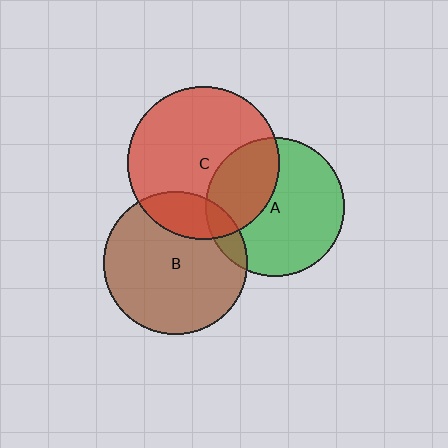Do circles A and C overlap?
Yes.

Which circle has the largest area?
Circle C (red).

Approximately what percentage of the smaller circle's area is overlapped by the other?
Approximately 35%.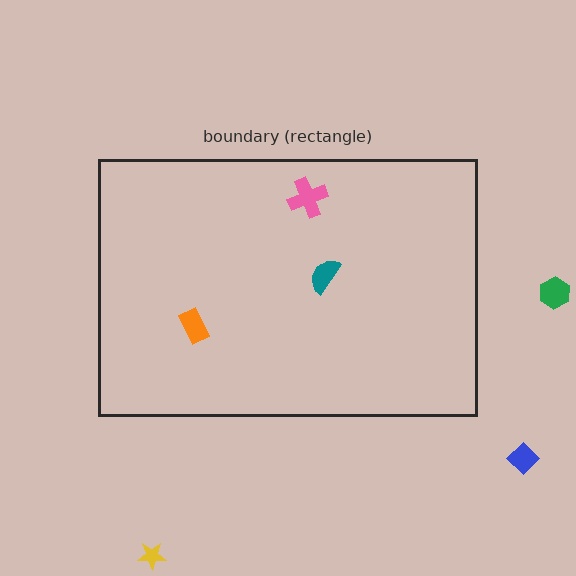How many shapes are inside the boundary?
3 inside, 3 outside.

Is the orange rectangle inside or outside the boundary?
Inside.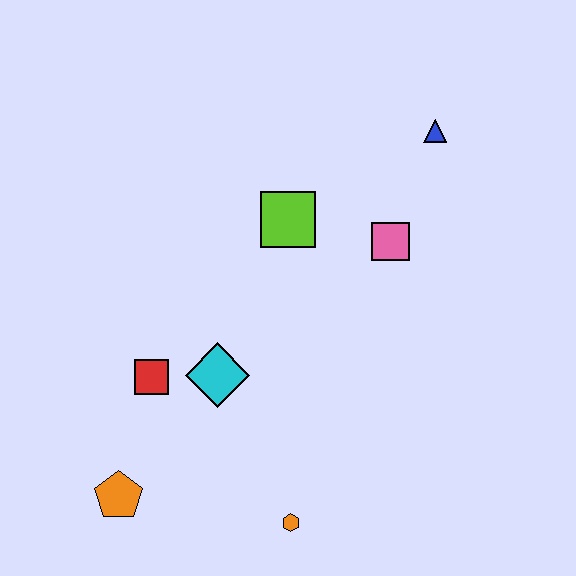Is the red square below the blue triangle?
Yes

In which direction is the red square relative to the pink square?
The red square is to the left of the pink square.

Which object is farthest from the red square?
The blue triangle is farthest from the red square.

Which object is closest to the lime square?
The pink square is closest to the lime square.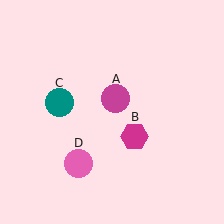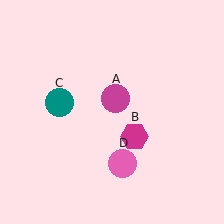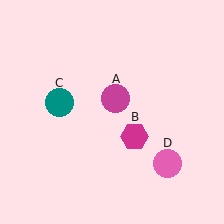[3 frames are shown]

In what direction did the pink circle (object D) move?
The pink circle (object D) moved right.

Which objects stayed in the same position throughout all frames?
Magenta circle (object A) and magenta hexagon (object B) and teal circle (object C) remained stationary.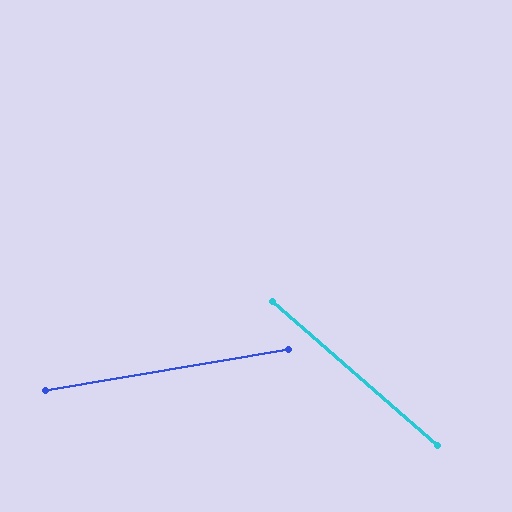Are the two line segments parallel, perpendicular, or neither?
Neither parallel nor perpendicular — they differ by about 51°.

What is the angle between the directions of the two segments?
Approximately 51 degrees.